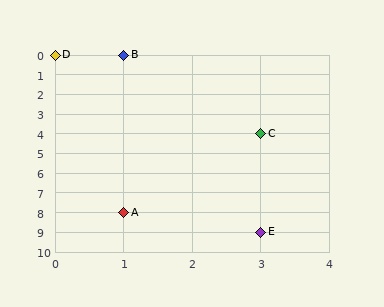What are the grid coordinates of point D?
Point D is at grid coordinates (0, 0).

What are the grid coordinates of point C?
Point C is at grid coordinates (3, 4).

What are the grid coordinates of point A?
Point A is at grid coordinates (1, 8).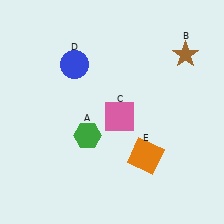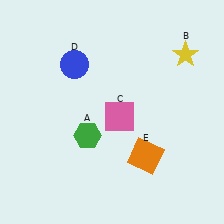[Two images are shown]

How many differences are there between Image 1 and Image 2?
There is 1 difference between the two images.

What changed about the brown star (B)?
In Image 1, B is brown. In Image 2, it changed to yellow.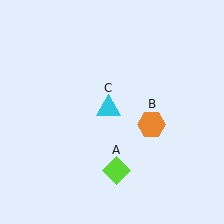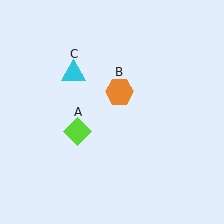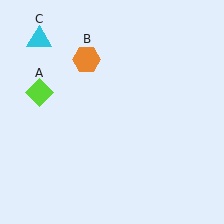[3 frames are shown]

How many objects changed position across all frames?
3 objects changed position: lime diamond (object A), orange hexagon (object B), cyan triangle (object C).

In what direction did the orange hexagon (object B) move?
The orange hexagon (object B) moved up and to the left.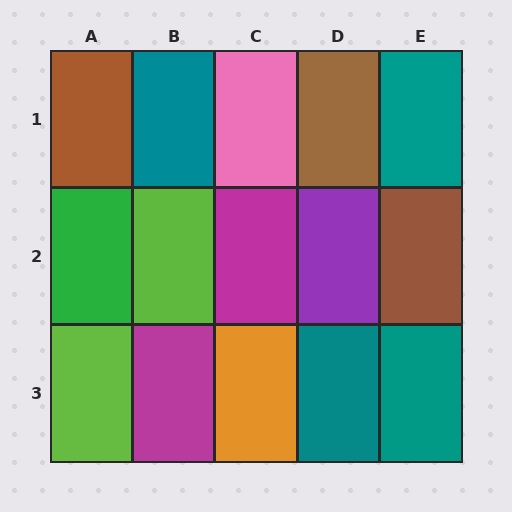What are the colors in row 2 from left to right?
Green, lime, magenta, purple, brown.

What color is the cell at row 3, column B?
Magenta.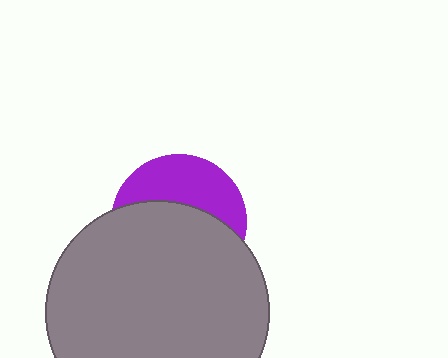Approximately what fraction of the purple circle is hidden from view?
Roughly 61% of the purple circle is hidden behind the gray circle.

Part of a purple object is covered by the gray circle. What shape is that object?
It is a circle.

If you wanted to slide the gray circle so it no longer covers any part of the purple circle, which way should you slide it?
Slide it down — that is the most direct way to separate the two shapes.